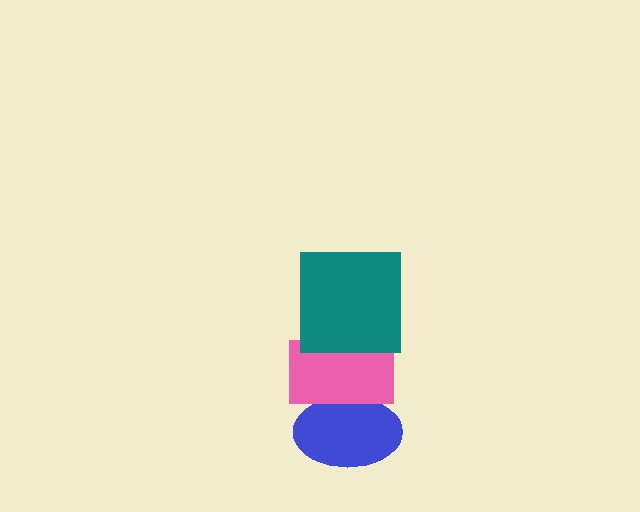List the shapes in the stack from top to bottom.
From top to bottom: the teal square, the pink rectangle, the blue ellipse.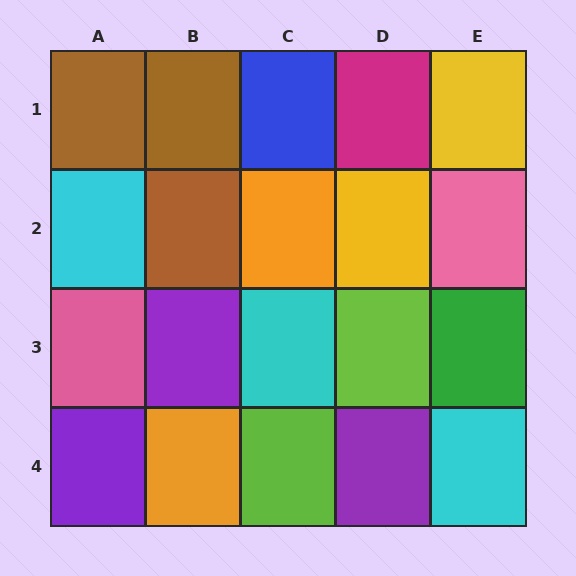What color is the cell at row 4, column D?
Purple.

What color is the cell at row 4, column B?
Orange.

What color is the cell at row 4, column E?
Cyan.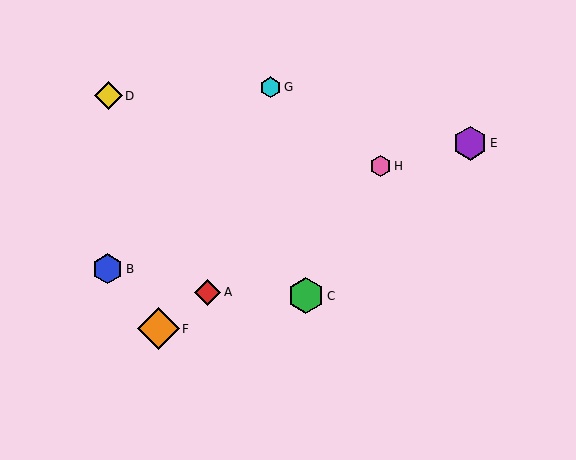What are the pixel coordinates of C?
Object C is at (306, 296).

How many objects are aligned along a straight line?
3 objects (A, F, H) are aligned along a straight line.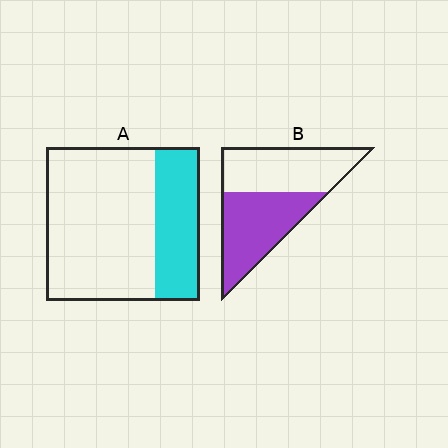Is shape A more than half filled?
No.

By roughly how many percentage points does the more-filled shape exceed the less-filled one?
By roughly 20 percentage points (B over A).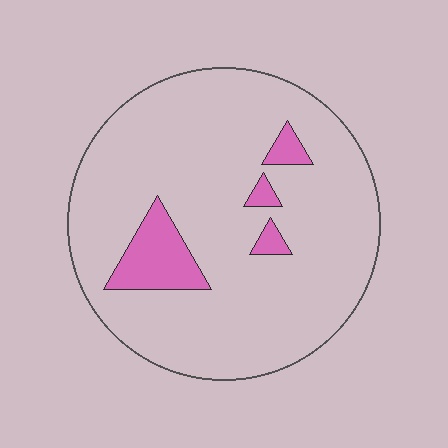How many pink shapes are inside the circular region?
4.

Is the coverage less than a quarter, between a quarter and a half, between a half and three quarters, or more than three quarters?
Less than a quarter.